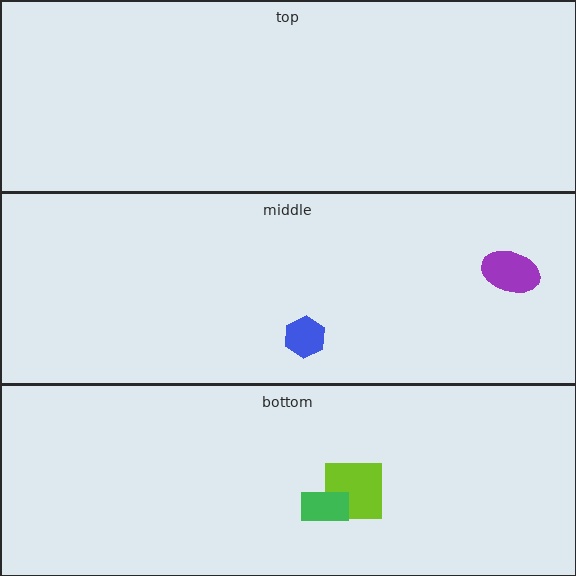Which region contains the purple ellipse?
The middle region.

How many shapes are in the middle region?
2.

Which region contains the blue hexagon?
The middle region.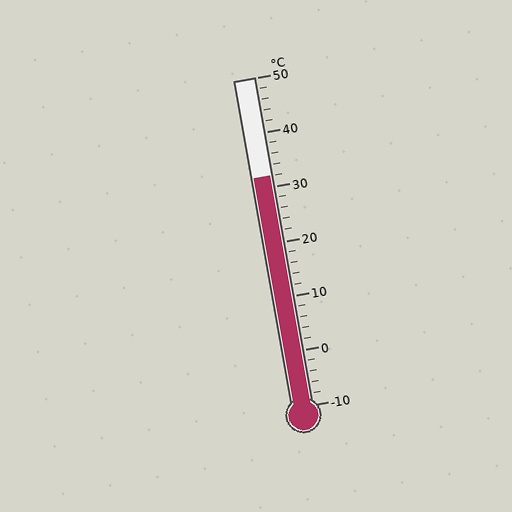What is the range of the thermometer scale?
The thermometer scale ranges from -10°C to 50°C.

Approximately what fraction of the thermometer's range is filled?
The thermometer is filled to approximately 70% of its range.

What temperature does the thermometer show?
The thermometer shows approximately 32°C.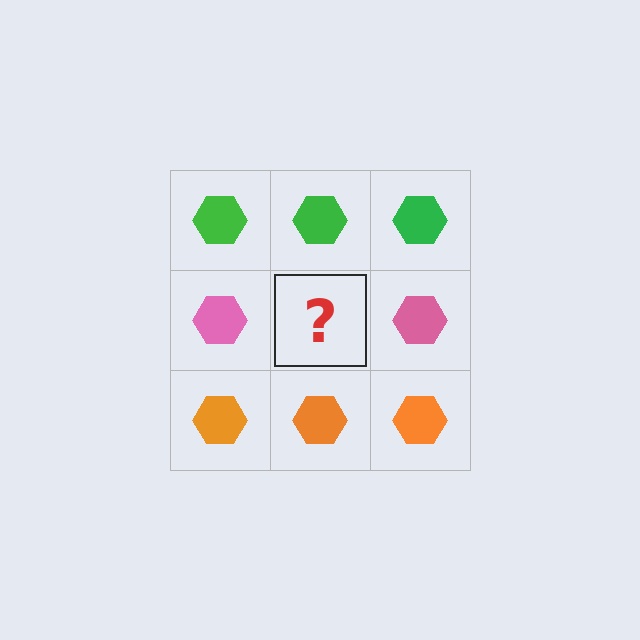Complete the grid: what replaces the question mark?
The question mark should be replaced with a pink hexagon.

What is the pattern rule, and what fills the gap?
The rule is that each row has a consistent color. The gap should be filled with a pink hexagon.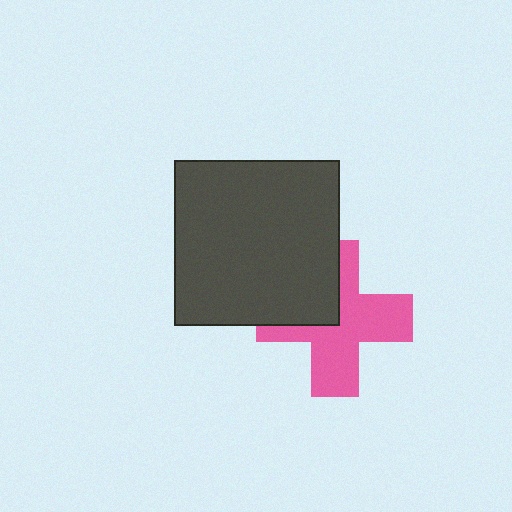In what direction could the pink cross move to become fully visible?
The pink cross could move toward the lower-right. That would shift it out from behind the dark gray square entirely.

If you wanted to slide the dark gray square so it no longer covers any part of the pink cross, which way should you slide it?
Slide it toward the upper-left — that is the most direct way to separate the two shapes.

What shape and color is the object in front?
The object in front is a dark gray square.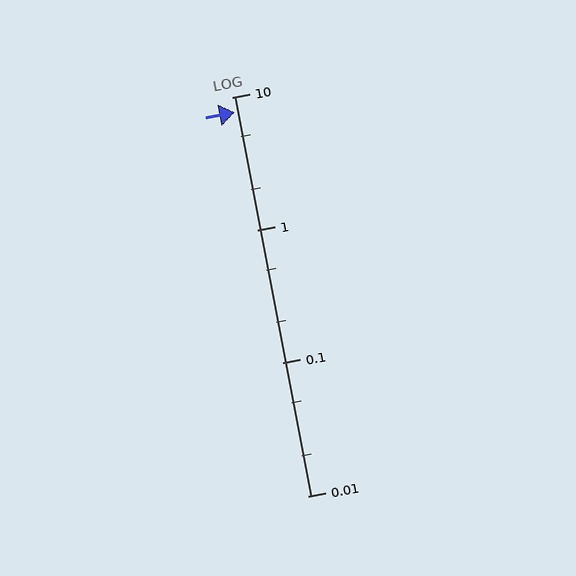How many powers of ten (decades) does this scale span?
The scale spans 3 decades, from 0.01 to 10.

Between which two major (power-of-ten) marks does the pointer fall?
The pointer is between 1 and 10.